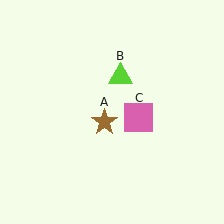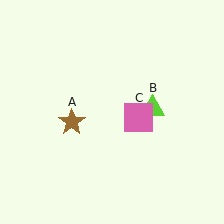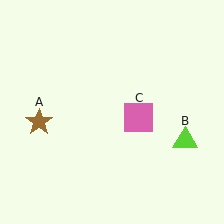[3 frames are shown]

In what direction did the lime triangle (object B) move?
The lime triangle (object B) moved down and to the right.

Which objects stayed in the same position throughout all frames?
Pink square (object C) remained stationary.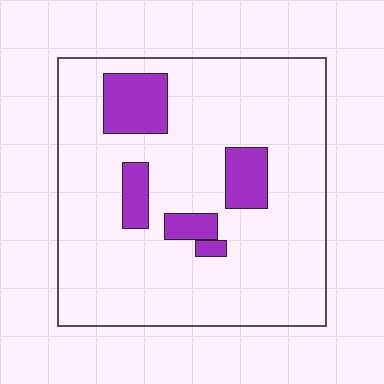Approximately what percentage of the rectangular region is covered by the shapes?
Approximately 15%.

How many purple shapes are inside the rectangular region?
5.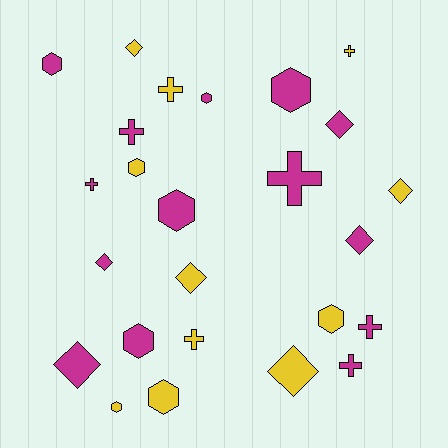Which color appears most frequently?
Magenta, with 14 objects.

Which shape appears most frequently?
Hexagon, with 9 objects.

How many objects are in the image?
There are 25 objects.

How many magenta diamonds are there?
There are 4 magenta diamonds.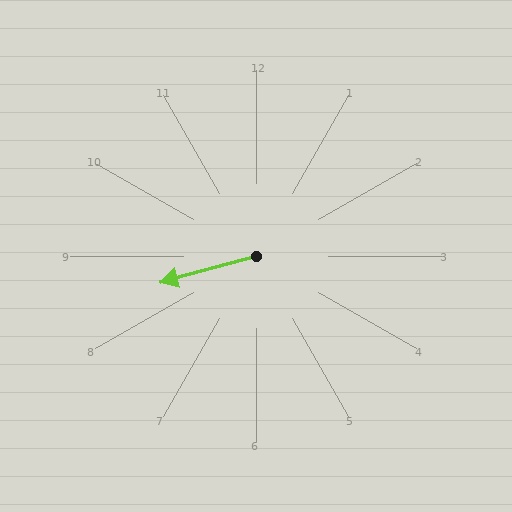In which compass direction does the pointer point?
West.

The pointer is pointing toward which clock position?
Roughly 8 o'clock.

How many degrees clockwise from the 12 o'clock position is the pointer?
Approximately 255 degrees.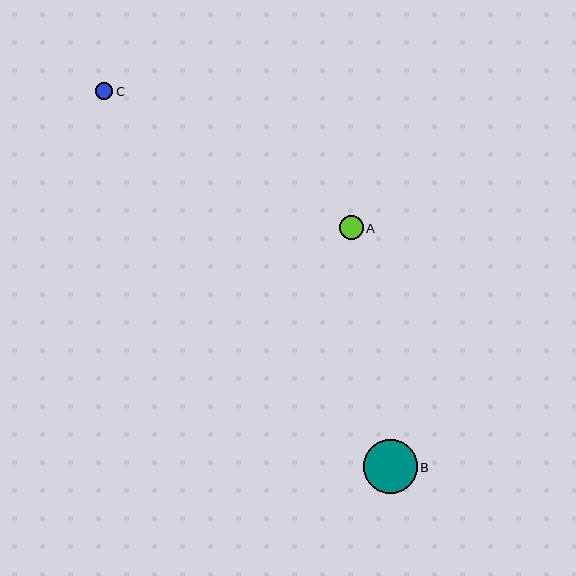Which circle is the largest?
Circle B is the largest with a size of approximately 54 pixels.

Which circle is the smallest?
Circle C is the smallest with a size of approximately 17 pixels.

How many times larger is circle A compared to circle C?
Circle A is approximately 1.4 times the size of circle C.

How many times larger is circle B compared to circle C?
Circle B is approximately 3.2 times the size of circle C.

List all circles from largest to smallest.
From largest to smallest: B, A, C.